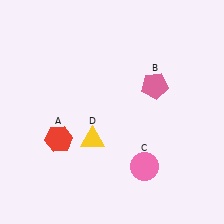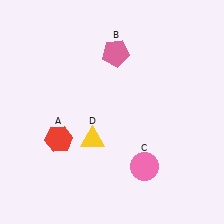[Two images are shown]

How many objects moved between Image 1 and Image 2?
1 object moved between the two images.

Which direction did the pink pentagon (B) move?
The pink pentagon (B) moved left.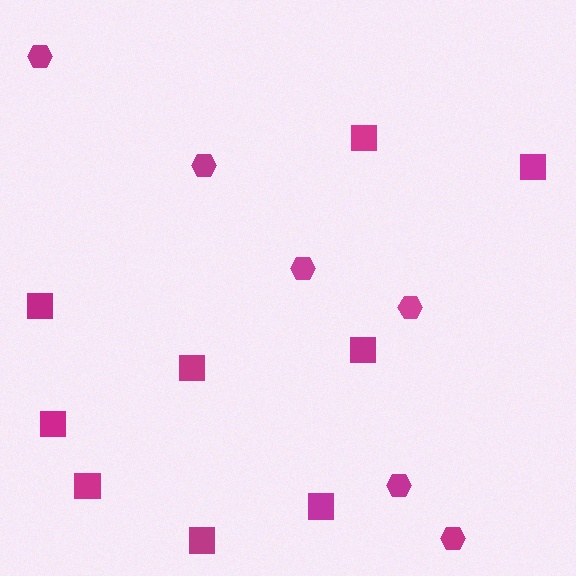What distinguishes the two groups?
There are 2 groups: one group of hexagons (6) and one group of squares (9).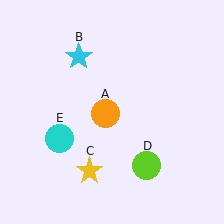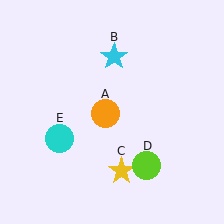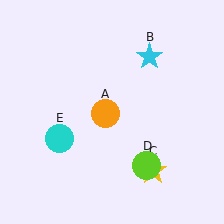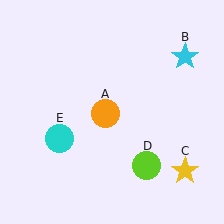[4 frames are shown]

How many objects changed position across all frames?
2 objects changed position: cyan star (object B), yellow star (object C).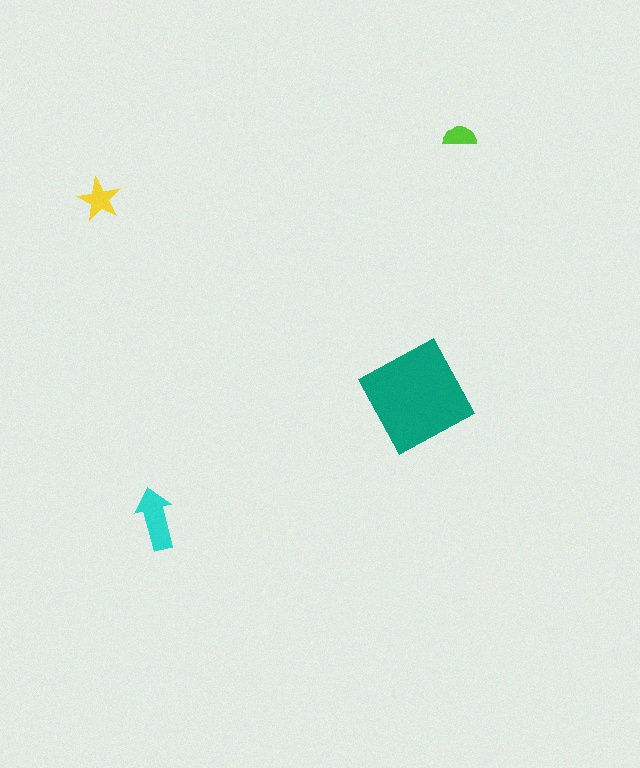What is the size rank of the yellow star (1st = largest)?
3rd.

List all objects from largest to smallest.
The teal square, the cyan arrow, the yellow star, the lime semicircle.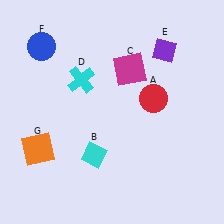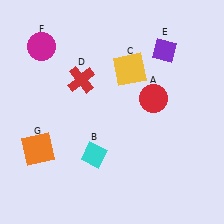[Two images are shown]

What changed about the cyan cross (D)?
In Image 1, D is cyan. In Image 2, it changed to red.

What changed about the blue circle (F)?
In Image 1, F is blue. In Image 2, it changed to magenta.